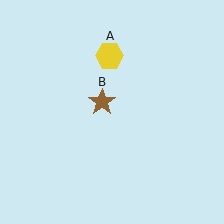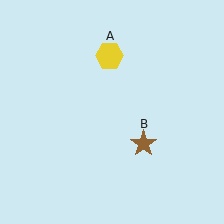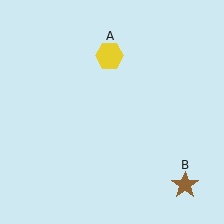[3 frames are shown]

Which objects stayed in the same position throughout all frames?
Yellow hexagon (object A) remained stationary.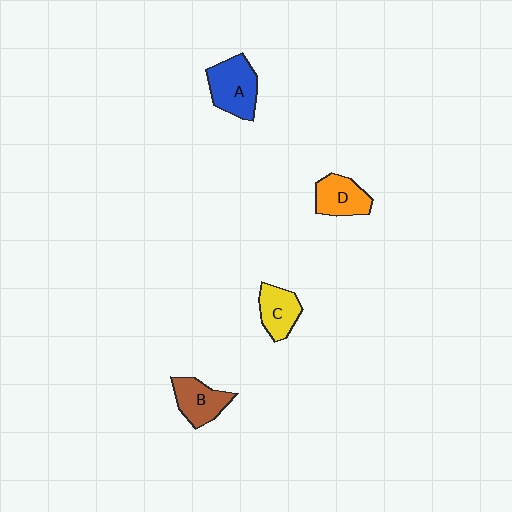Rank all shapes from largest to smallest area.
From largest to smallest: A (blue), B (brown), D (orange), C (yellow).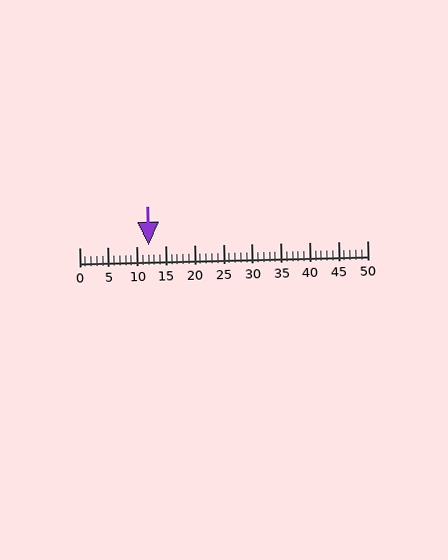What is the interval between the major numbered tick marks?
The major tick marks are spaced 5 units apart.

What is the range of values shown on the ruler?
The ruler shows values from 0 to 50.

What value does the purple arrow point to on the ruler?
The purple arrow points to approximately 12.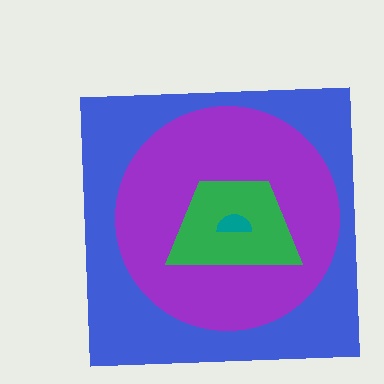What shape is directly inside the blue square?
The purple circle.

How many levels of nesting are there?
4.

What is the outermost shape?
The blue square.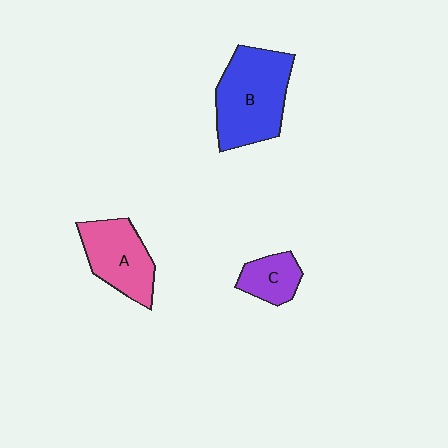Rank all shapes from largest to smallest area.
From largest to smallest: B (blue), A (pink), C (purple).